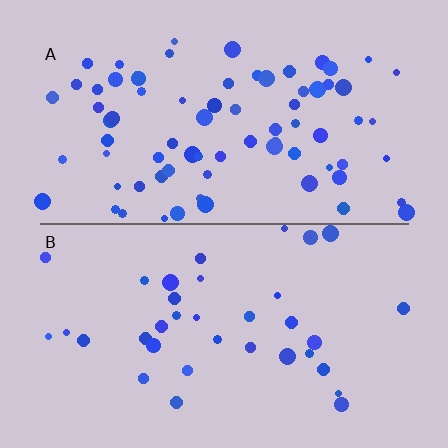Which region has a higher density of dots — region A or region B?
A (the top).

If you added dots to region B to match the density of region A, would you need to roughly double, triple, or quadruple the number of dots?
Approximately double.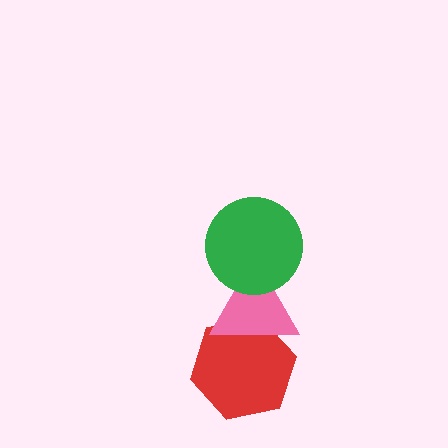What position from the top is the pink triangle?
The pink triangle is 2nd from the top.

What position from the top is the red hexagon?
The red hexagon is 3rd from the top.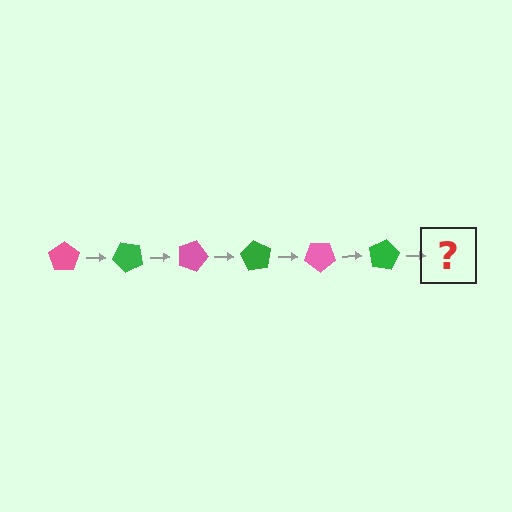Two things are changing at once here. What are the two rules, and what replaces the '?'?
The two rules are that it rotates 45 degrees each step and the color cycles through pink and green. The '?' should be a pink pentagon, rotated 270 degrees from the start.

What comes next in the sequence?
The next element should be a pink pentagon, rotated 270 degrees from the start.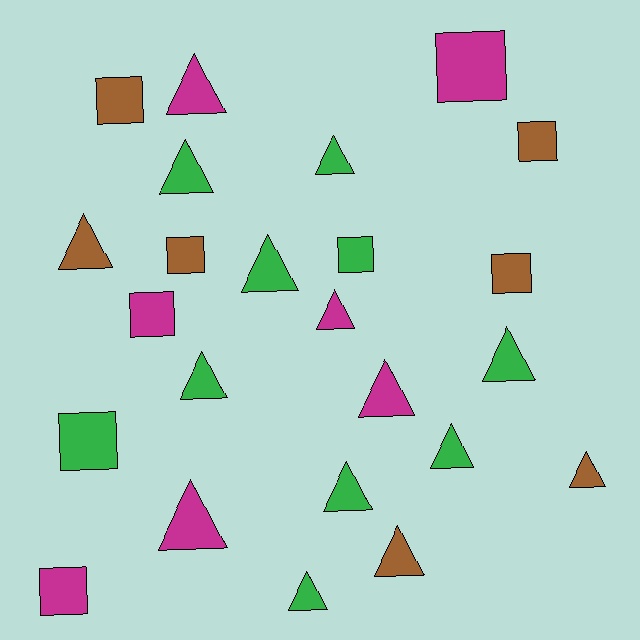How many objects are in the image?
There are 24 objects.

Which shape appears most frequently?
Triangle, with 15 objects.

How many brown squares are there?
There are 4 brown squares.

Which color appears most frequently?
Green, with 10 objects.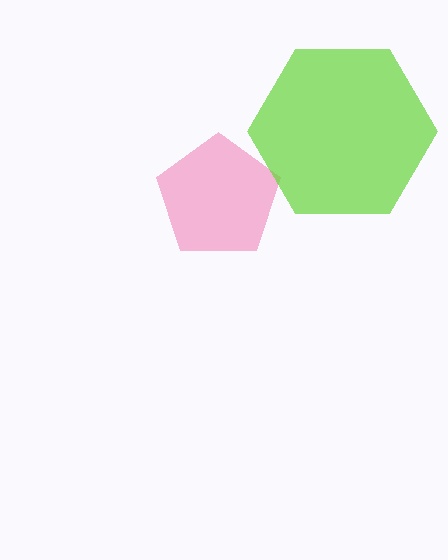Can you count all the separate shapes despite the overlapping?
Yes, there are 2 separate shapes.